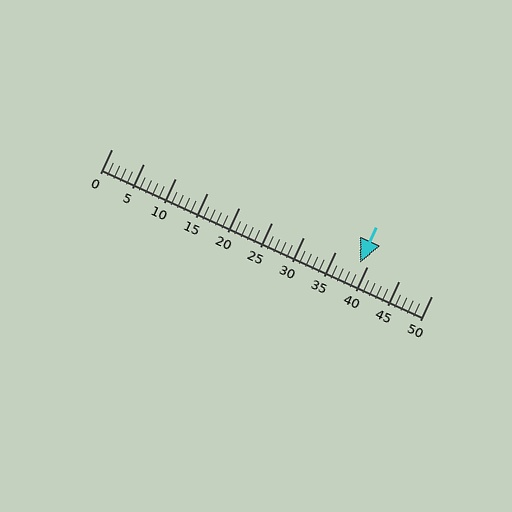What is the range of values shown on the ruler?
The ruler shows values from 0 to 50.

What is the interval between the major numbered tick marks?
The major tick marks are spaced 5 units apart.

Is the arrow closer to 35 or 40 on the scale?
The arrow is closer to 40.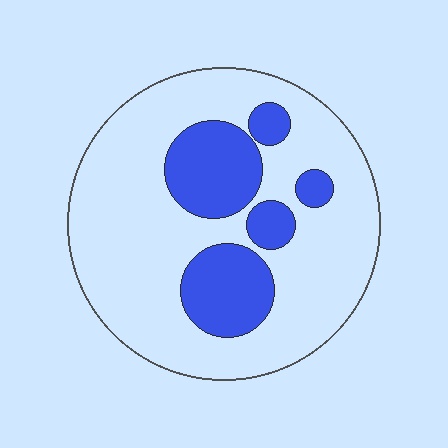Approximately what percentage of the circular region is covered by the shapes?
Approximately 25%.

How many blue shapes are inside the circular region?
5.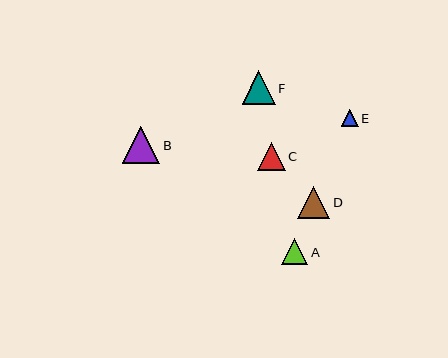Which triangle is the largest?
Triangle B is the largest with a size of approximately 37 pixels.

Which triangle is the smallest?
Triangle E is the smallest with a size of approximately 17 pixels.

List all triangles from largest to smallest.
From largest to smallest: B, F, D, C, A, E.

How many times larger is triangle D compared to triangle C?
Triangle D is approximately 1.2 times the size of triangle C.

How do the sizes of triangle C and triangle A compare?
Triangle C and triangle A are approximately the same size.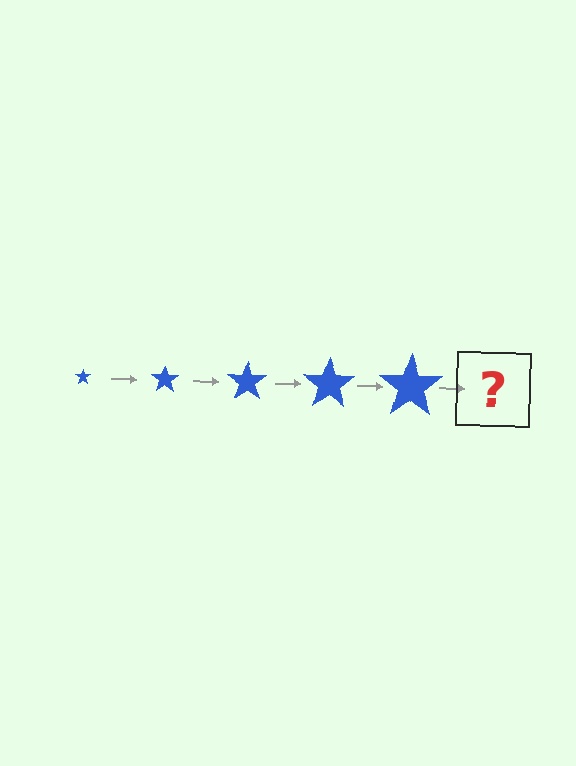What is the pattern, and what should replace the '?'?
The pattern is that the star gets progressively larger each step. The '?' should be a blue star, larger than the previous one.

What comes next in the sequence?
The next element should be a blue star, larger than the previous one.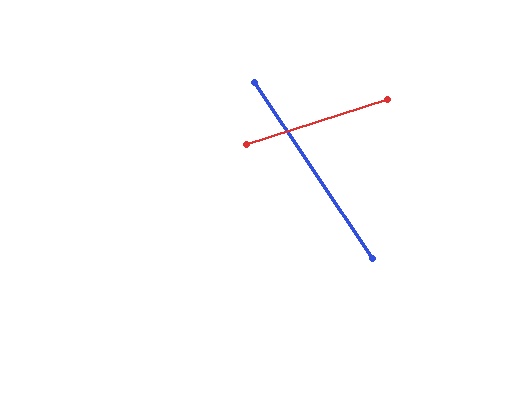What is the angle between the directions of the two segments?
Approximately 74 degrees.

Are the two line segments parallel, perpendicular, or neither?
Neither parallel nor perpendicular — they differ by about 74°.